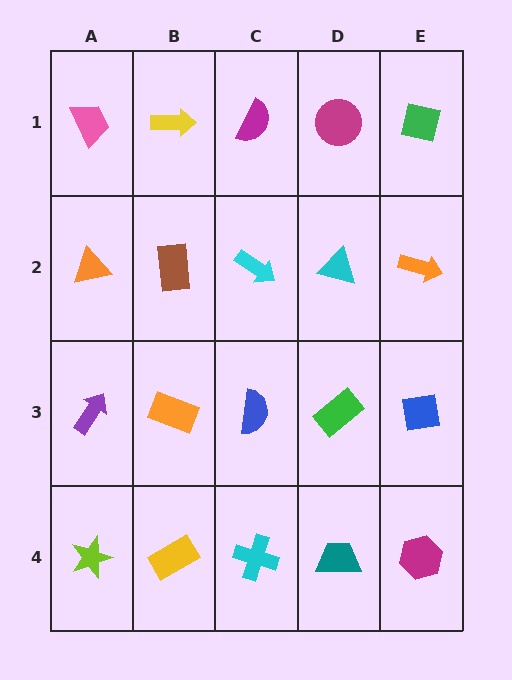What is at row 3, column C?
A blue semicircle.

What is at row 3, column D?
A green rectangle.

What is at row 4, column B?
A yellow rectangle.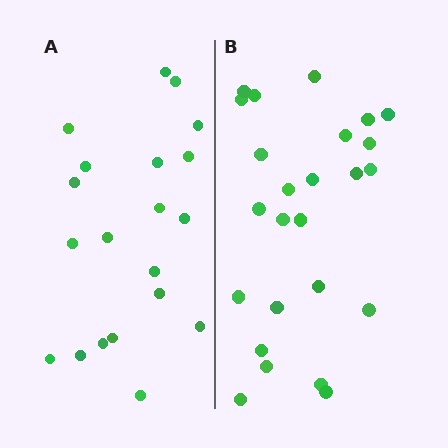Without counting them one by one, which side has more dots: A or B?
Region B (the right region) has more dots.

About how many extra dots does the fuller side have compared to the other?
Region B has about 5 more dots than region A.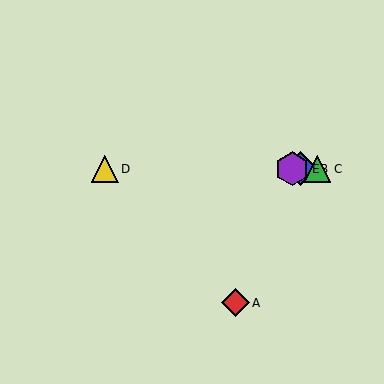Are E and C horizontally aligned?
Yes, both are at y≈169.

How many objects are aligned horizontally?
4 objects (B, C, D, E) are aligned horizontally.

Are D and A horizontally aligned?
No, D is at y≈169 and A is at y≈303.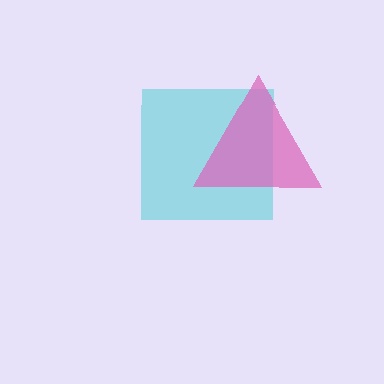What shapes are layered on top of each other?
The layered shapes are: a cyan square, a pink triangle.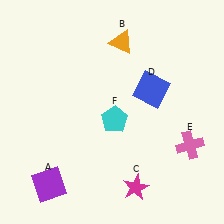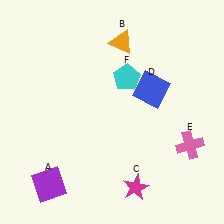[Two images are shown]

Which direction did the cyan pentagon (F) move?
The cyan pentagon (F) moved up.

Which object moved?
The cyan pentagon (F) moved up.